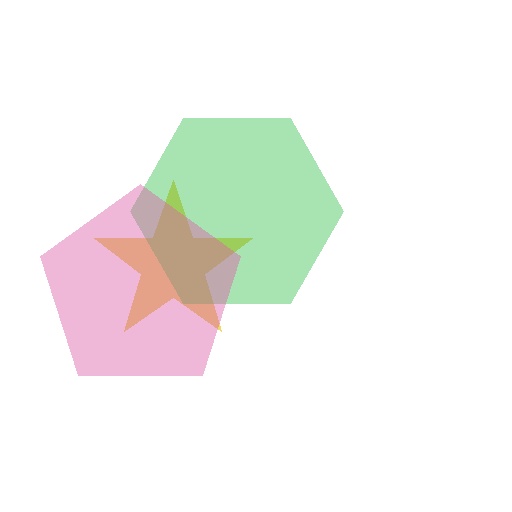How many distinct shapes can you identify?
There are 3 distinct shapes: a yellow star, a green hexagon, a pink pentagon.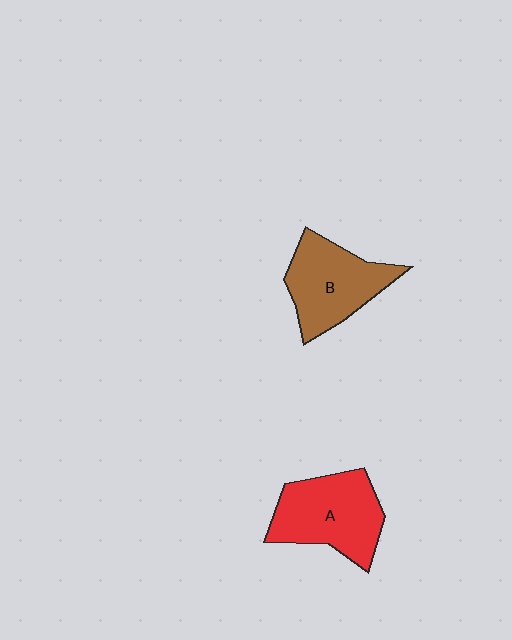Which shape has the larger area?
Shape A (red).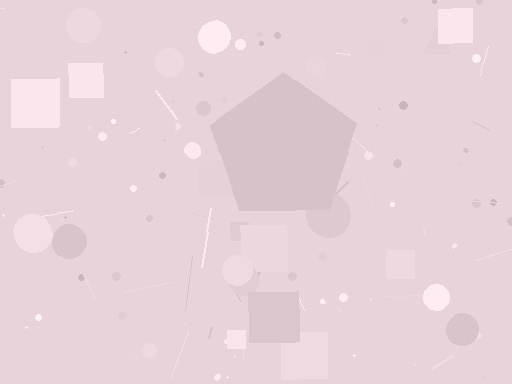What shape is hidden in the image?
A pentagon is hidden in the image.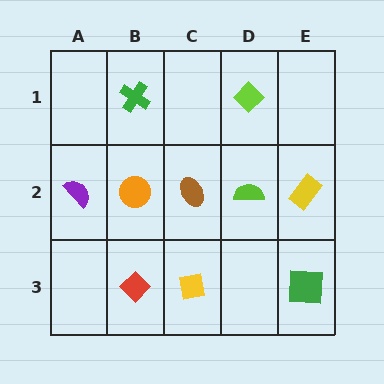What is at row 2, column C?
A brown ellipse.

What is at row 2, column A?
A purple semicircle.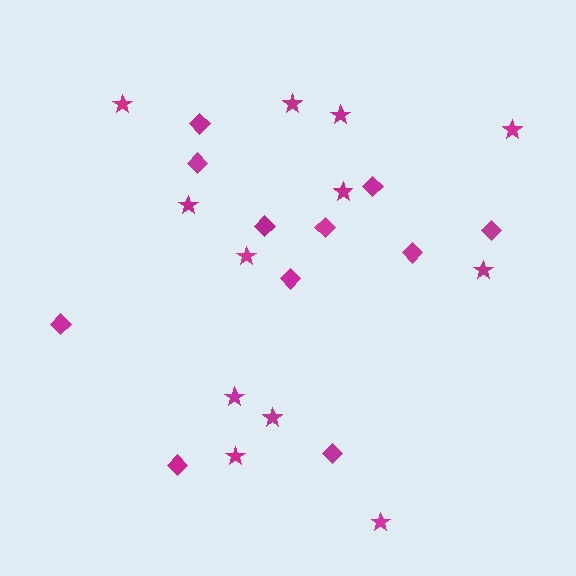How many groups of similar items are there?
There are 2 groups: one group of diamonds (11) and one group of stars (12).